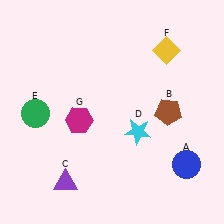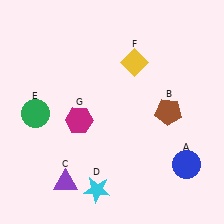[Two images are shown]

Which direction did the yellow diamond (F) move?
The yellow diamond (F) moved left.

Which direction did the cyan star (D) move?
The cyan star (D) moved down.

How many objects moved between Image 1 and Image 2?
2 objects moved between the two images.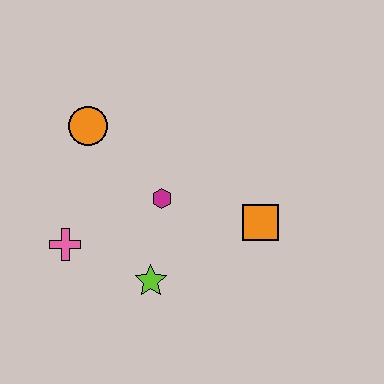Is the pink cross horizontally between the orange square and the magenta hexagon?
No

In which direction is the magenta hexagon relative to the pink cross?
The magenta hexagon is to the right of the pink cross.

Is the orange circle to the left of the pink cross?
No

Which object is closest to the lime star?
The magenta hexagon is closest to the lime star.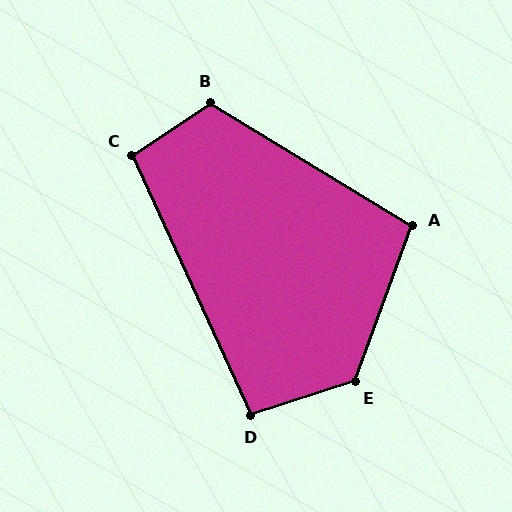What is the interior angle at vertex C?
Approximately 99 degrees (obtuse).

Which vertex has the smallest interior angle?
D, at approximately 96 degrees.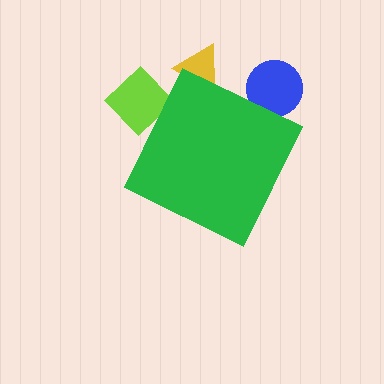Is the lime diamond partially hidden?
Yes, the lime diamond is partially hidden behind the green diamond.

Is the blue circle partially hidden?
Yes, the blue circle is partially hidden behind the green diamond.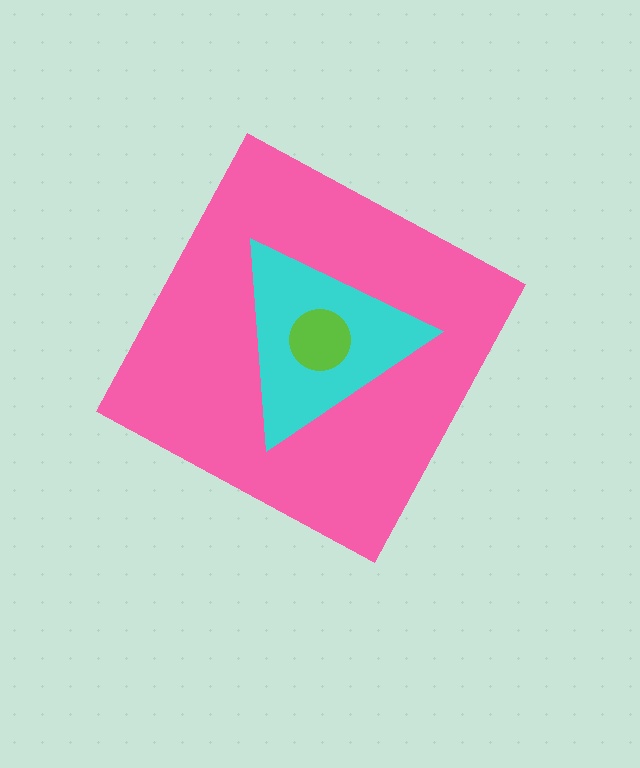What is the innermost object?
The lime circle.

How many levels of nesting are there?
3.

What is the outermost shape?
The pink diamond.